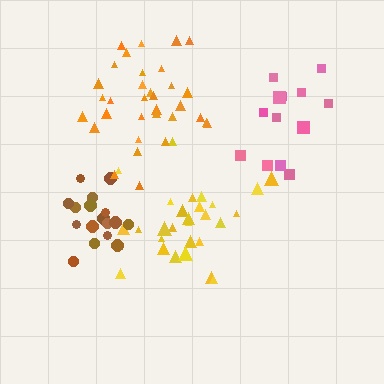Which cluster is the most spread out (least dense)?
Orange.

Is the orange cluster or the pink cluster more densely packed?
Pink.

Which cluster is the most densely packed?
Brown.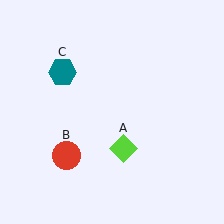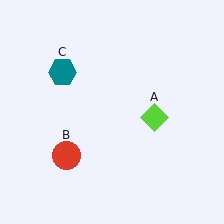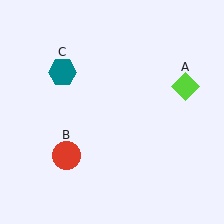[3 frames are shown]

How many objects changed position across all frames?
1 object changed position: lime diamond (object A).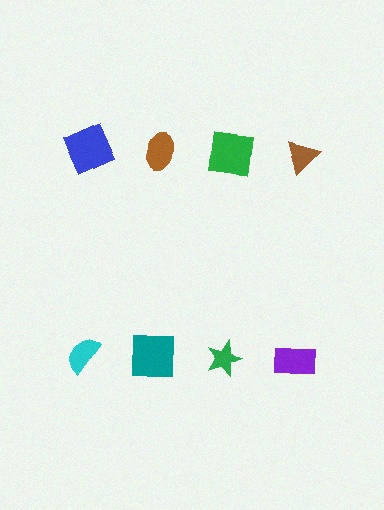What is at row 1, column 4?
A brown triangle.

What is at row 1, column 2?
A brown ellipse.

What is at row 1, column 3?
A green square.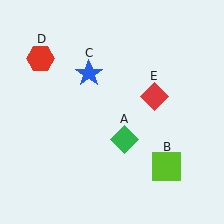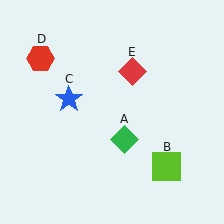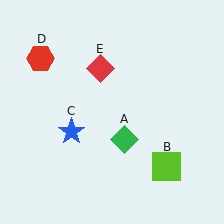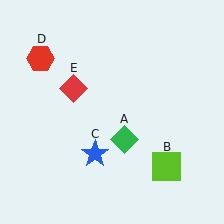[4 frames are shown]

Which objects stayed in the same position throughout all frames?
Green diamond (object A) and lime square (object B) and red hexagon (object D) remained stationary.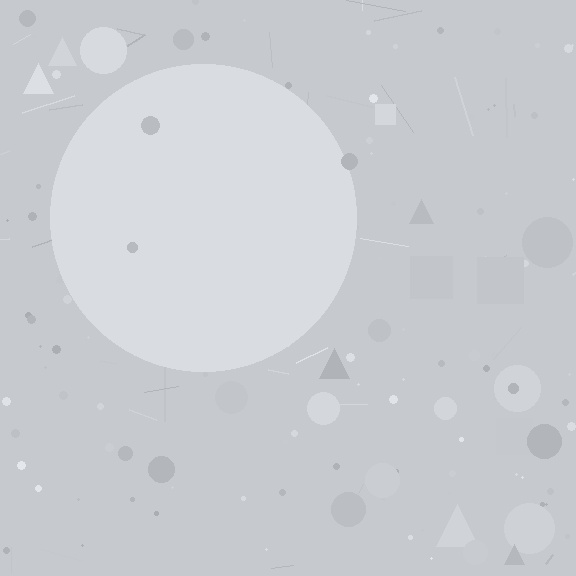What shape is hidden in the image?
A circle is hidden in the image.